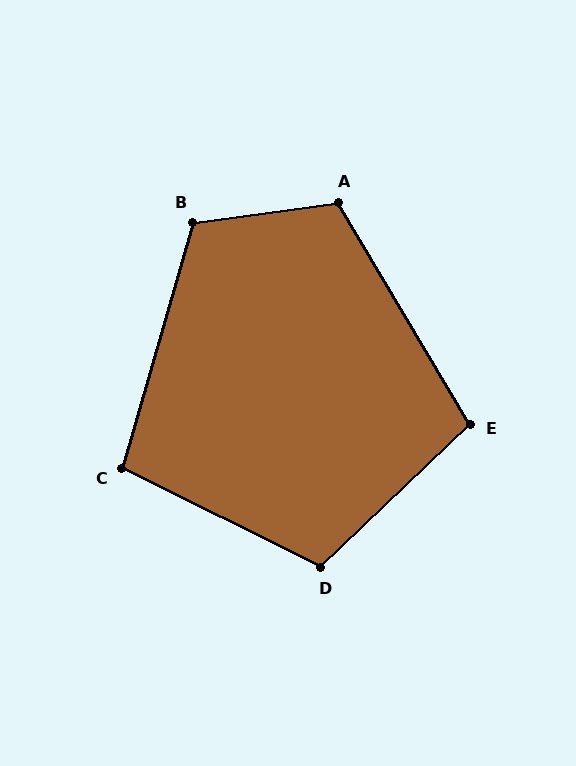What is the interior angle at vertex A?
Approximately 113 degrees (obtuse).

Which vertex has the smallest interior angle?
C, at approximately 100 degrees.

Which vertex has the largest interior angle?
B, at approximately 114 degrees.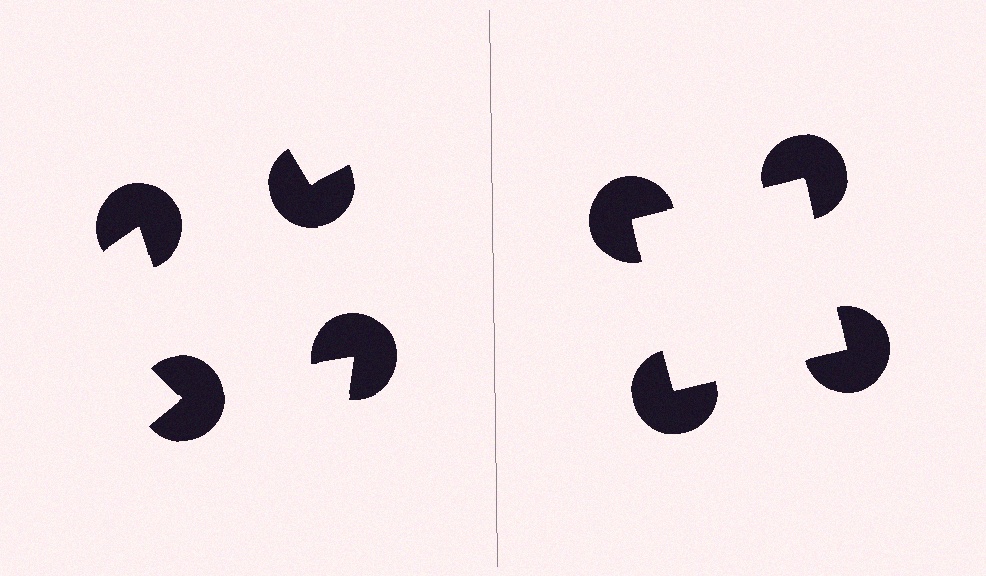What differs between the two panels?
The pac-man discs are positioned identically on both sides; only the wedge orientations differ. On the right they align to a square; on the left they are misaligned.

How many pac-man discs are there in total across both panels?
8 — 4 on each side.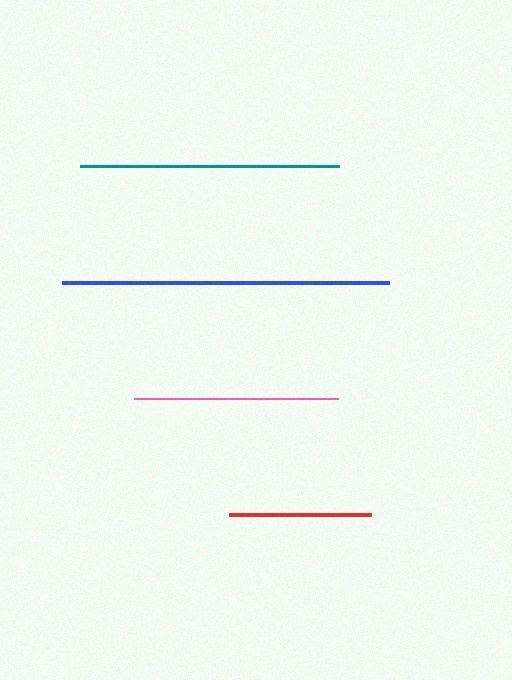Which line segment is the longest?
The blue line is the longest at approximately 327 pixels.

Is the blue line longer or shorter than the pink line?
The blue line is longer than the pink line.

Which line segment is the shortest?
The red line is the shortest at approximately 142 pixels.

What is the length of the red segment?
The red segment is approximately 142 pixels long.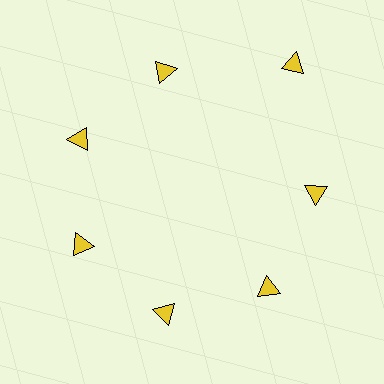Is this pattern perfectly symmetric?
No. The 7 yellow triangles are arranged in a ring, but one element near the 1 o'clock position is pushed outward from the center, breaking the 7-fold rotational symmetry.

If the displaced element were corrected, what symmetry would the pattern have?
It would have 7-fold rotational symmetry — the pattern would map onto itself every 51 degrees.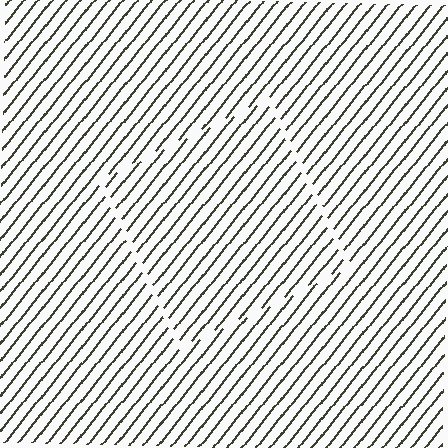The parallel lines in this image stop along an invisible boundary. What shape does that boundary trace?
An illusory square. The interior of the shape contains the same grating, shifted by half a period — the contour is defined by the phase discontinuity where line-ends from the inner and outer gratings abut.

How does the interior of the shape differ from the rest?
The interior of the shape contains the same grating, shifted by half a period — the contour is defined by the phase discontinuity where line-ends from the inner and outer gratings abut.